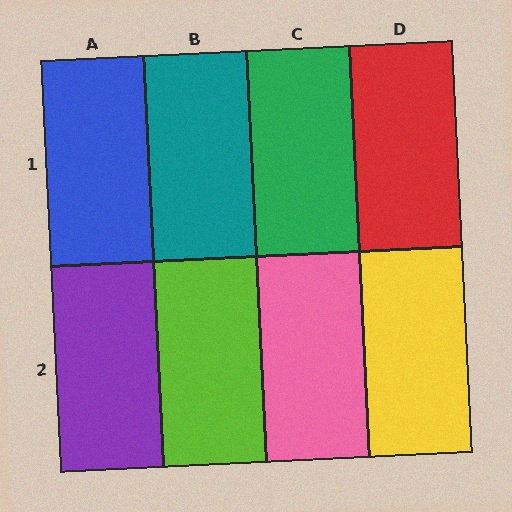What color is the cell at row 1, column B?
Teal.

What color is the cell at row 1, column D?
Red.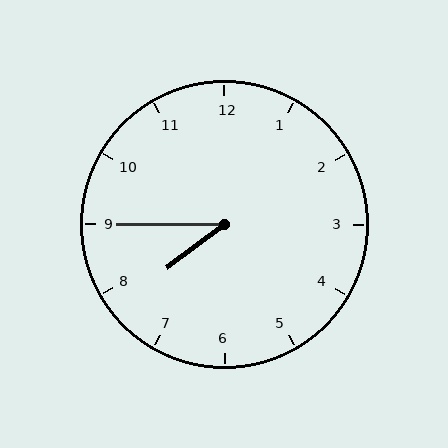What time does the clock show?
7:45.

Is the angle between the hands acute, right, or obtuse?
It is acute.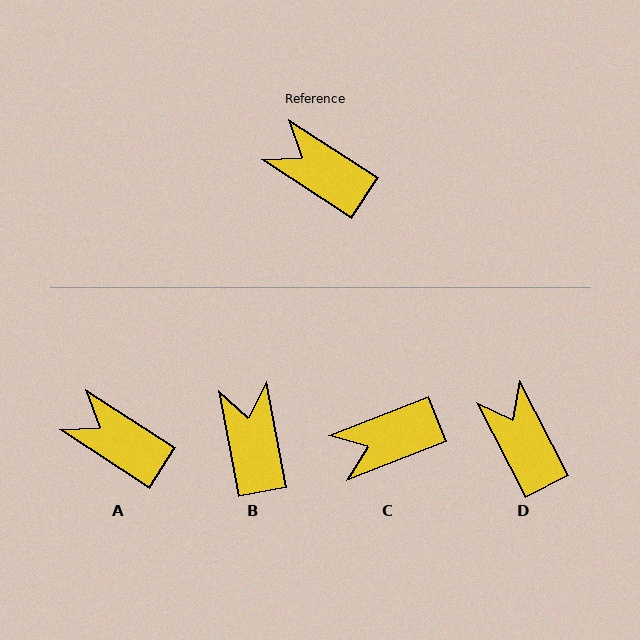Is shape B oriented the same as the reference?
No, it is off by about 46 degrees.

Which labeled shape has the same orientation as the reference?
A.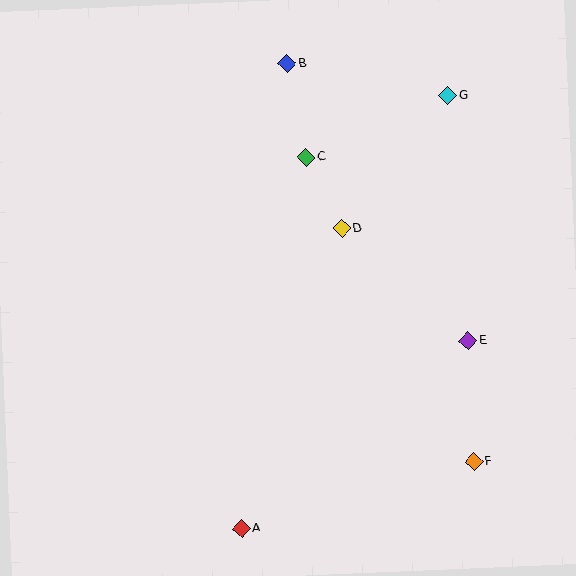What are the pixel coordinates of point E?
Point E is at (468, 341).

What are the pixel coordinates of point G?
Point G is at (447, 96).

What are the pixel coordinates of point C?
Point C is at (306, 157).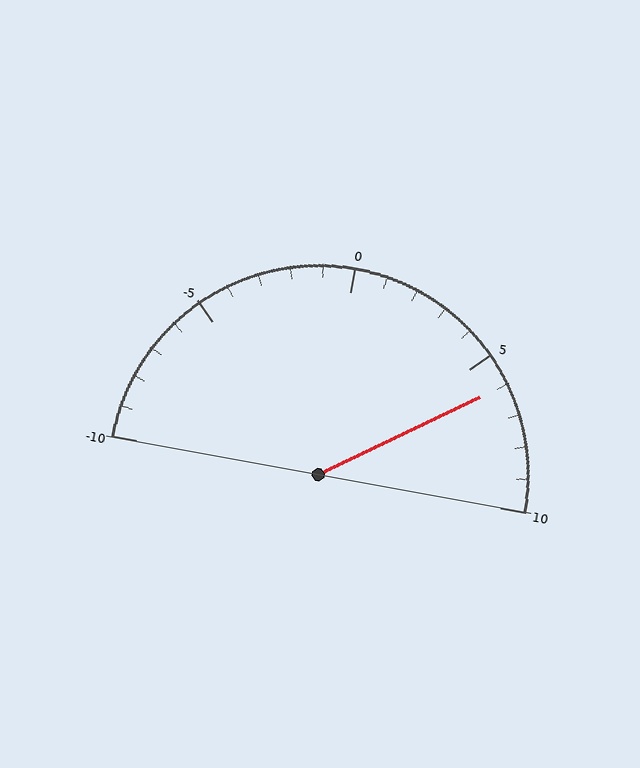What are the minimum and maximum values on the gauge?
The gauge ranges from -10 to 10.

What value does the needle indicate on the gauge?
The needle indicates approximately 6.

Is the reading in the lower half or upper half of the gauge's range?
The reading is in the upper half of the range (-10 to 10).